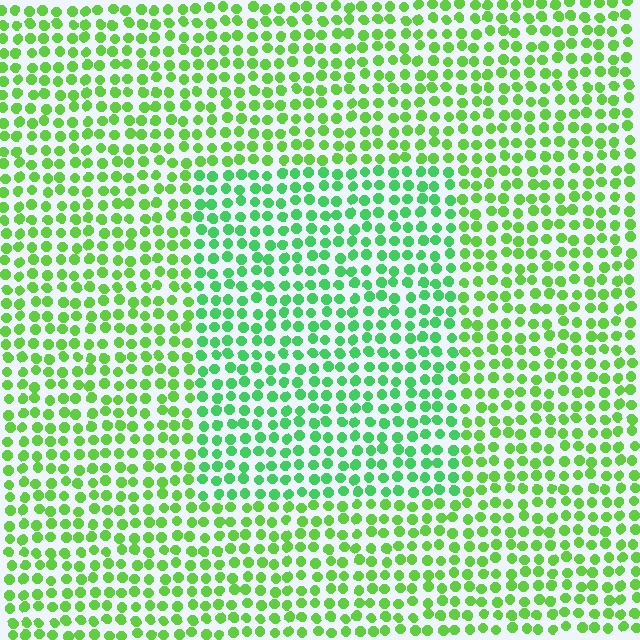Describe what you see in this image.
The image is filled with small lime elements in a uniform arrangement. A rectangle-shaped region is visible where the elements are tinted to a slightly different hue, forming a subtle color boundary.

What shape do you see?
I see a rectangle.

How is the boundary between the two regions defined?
The boundary is defined purely by a slight shift in hue (about 27 degrees). Spacing, size, and orientation are identical on both sides.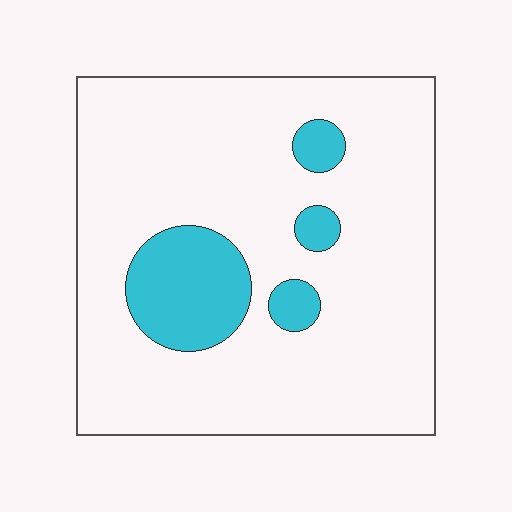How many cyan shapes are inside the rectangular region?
4.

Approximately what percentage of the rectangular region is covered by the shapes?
Approximately 15%.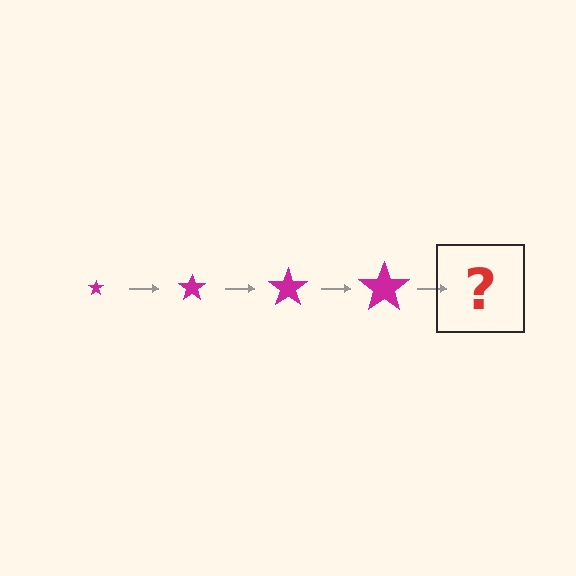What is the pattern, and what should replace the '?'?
The pattern is that the star gets progressively larger each step. The '?' should be a magenta star, larger than the previous one.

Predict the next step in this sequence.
The next step is a magenta star, larger than the previous one.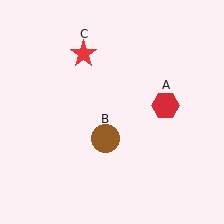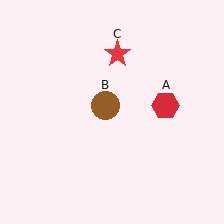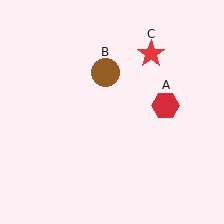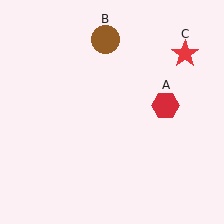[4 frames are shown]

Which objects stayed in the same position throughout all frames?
Red hexagon (object A) remained stationary.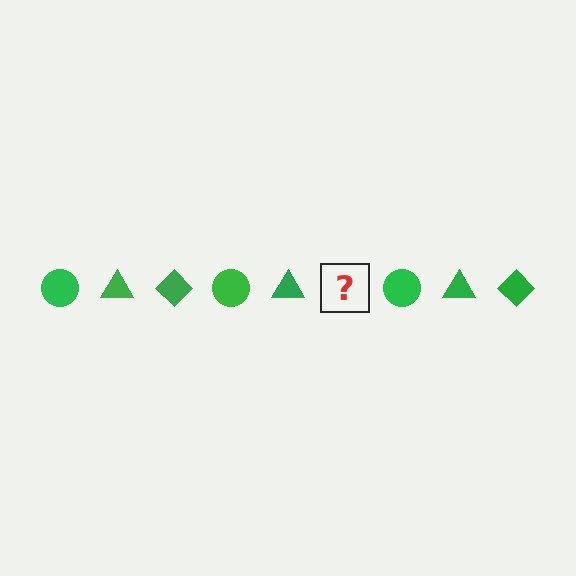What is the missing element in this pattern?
The missing element is a green diamond.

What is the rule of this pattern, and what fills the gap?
The rule is that the pattern cycles through circle, triangle, diamond shapes in green. The gap should be filled with a green diamond.